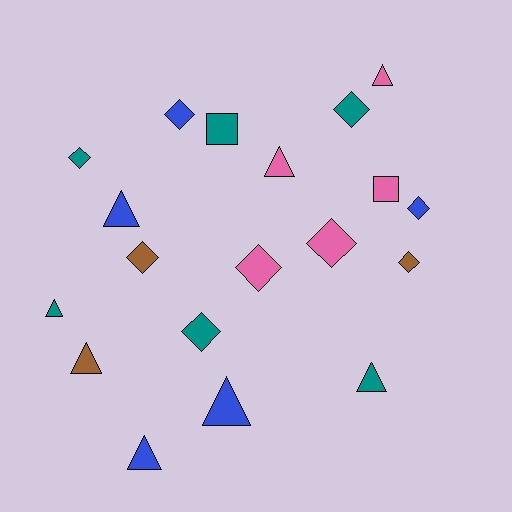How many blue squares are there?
There are no blue squares.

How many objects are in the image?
There are 19 objects.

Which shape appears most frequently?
Diamond, with 9 objects.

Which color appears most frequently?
Teal, with 6 objects.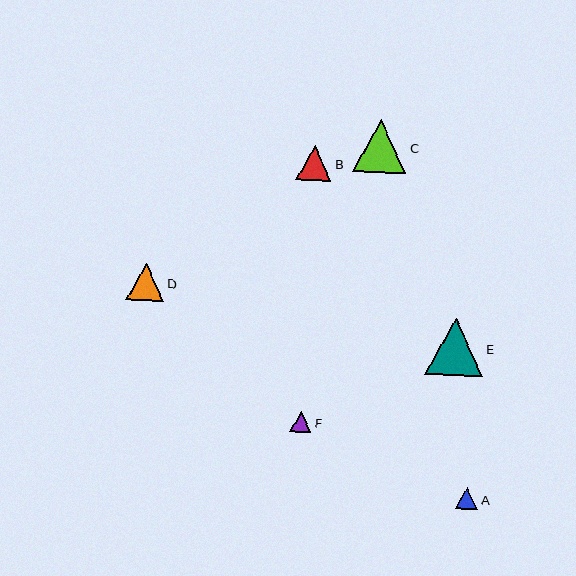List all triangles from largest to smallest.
From largest to smallest: E, C, D, B, A, F.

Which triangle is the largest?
Triangle E is the largest with a size of approximately 58 pixels.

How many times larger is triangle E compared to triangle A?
Triangle E is approximately 2.6 times the size of triangle A.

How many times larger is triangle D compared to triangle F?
Triangle D is approximately 1.8 times the size of triangle F.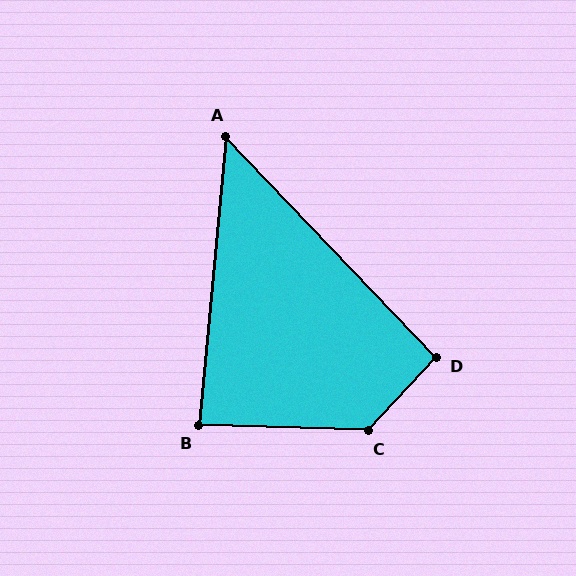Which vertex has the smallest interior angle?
A, at approximately 49 degrees.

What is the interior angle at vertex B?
Approximately 86 degrees (approximately right).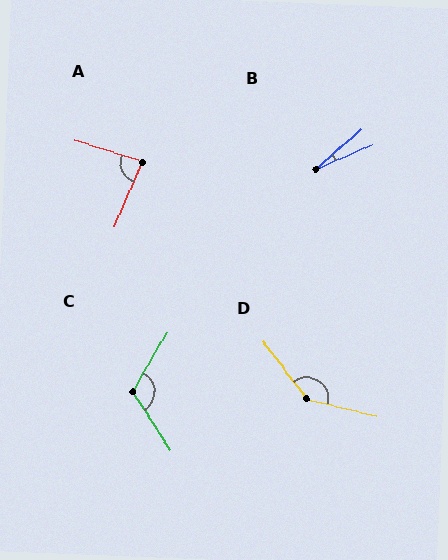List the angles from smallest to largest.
B (17°), A (84°), C (117°), D (141°).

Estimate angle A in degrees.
Approximately 84 degrees.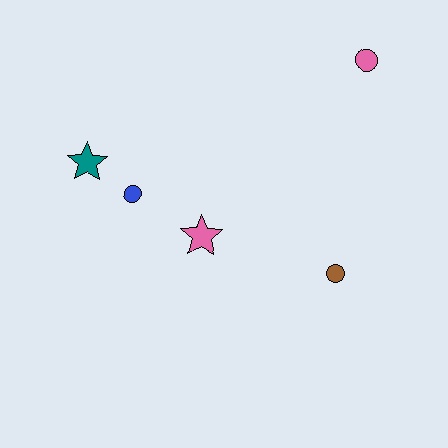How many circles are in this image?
There are 3 circles.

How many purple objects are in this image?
There are no purple objects.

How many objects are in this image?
There are 5 objects.